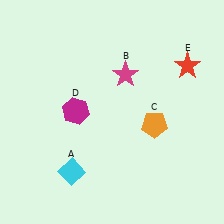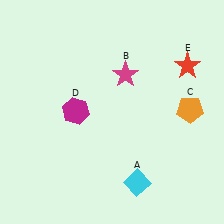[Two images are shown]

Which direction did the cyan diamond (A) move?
The cyan diamond (A) moved right.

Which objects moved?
The objects that moved are: the cyan diamond (A), the orange pentagon (C).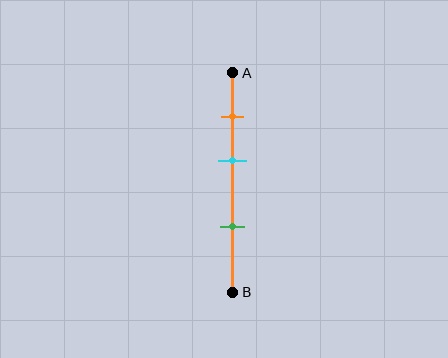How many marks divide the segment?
There are 3 marks dividing the segment.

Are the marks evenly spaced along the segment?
Yes, the marks are approximately evenly spaced.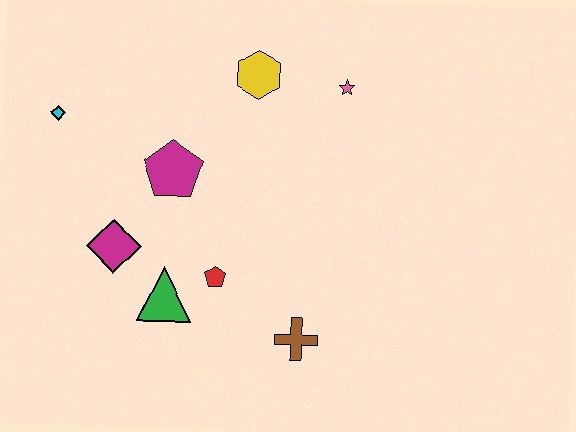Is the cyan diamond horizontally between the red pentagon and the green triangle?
No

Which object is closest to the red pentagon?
The green triangle is closest to the red pentagon.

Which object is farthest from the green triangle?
The pink star is farthest from the green triangle.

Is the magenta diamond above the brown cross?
Yes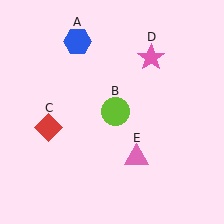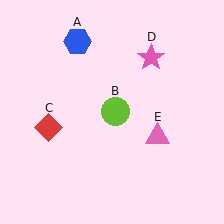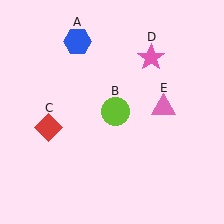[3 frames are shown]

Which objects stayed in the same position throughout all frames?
Blue hexagon (object A) and lime circle (object B) and red diamond (object C) and pink star (object D) remained stationary.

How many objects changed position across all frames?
1 object changed position: pink triangle (object E).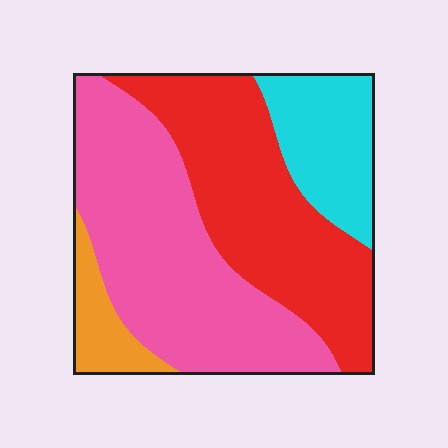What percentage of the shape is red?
Red takes up between a quarter and a half of the shape.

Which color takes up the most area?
Pink, at roughly 40%.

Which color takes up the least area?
Orange, at roughly 10%.